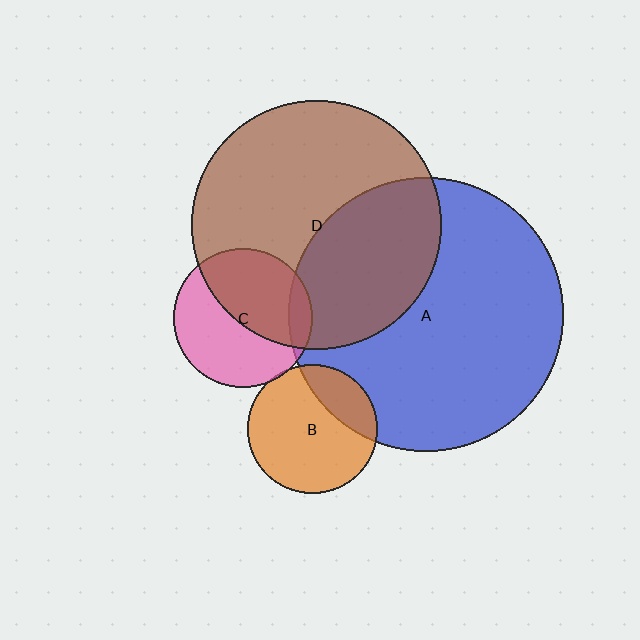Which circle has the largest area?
Circle A (blue).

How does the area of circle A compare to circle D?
Approximately 1.2 times.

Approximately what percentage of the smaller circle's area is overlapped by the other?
Approximately 25%.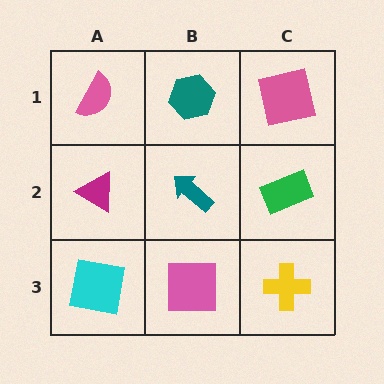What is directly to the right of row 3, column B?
A yellow cross.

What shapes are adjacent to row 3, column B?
A teal arrow (row 2, column B), a cyan square (row 3, column A), a yellow cross (row 3, column C).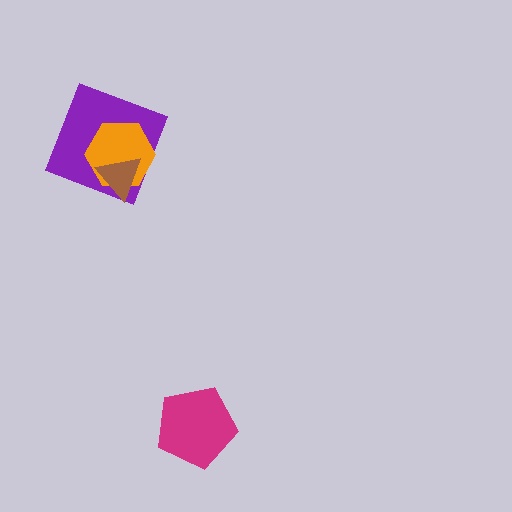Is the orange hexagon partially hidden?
Yes, it is partially covered by another shape.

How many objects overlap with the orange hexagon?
2 objects overlap with the orange hexagon.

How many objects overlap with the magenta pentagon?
0 objects overlap with the magenta pentagon.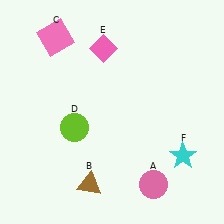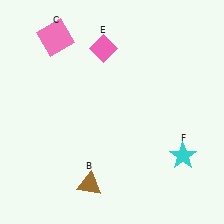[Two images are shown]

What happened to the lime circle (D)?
The lime circle (D) was removed in Image 2. It was in the bottom-left area of Image 1.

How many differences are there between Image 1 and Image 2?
There are 2 differences between the two images.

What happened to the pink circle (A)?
The pink circle (A) was removed in Image 2. It was in the bottom-right area of Image 1.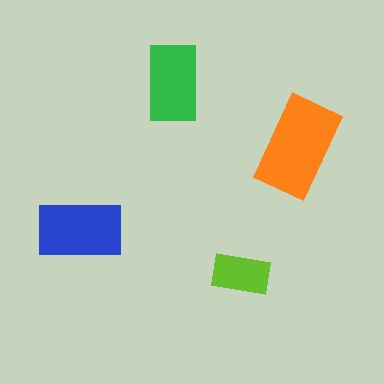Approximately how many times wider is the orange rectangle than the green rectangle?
About 1.5 times wider.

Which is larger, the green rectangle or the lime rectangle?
The green one.